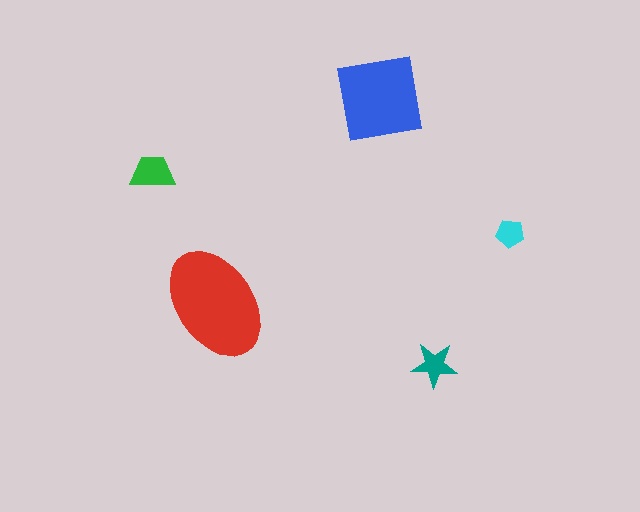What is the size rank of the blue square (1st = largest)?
2nd.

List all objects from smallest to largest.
The cyan pentagon, the teal star, the green trapezoid, the blue square, the red ellipse.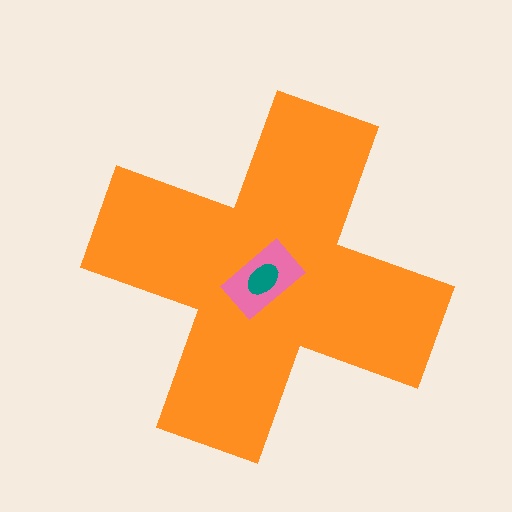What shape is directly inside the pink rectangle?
The teal ellipse.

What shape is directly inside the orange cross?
The pink rectangle.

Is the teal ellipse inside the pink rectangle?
Yes.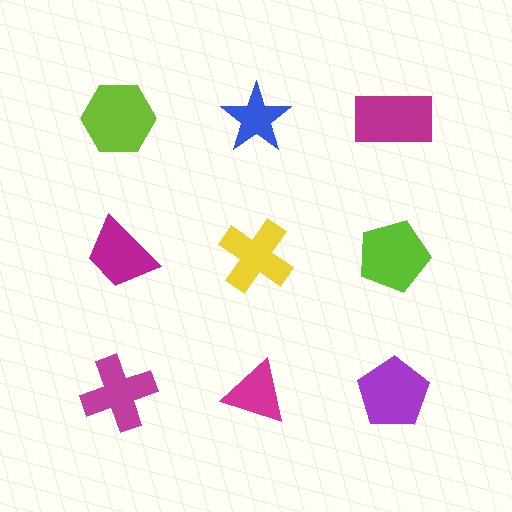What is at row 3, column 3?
A purple pentagon.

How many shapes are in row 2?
3 shapes.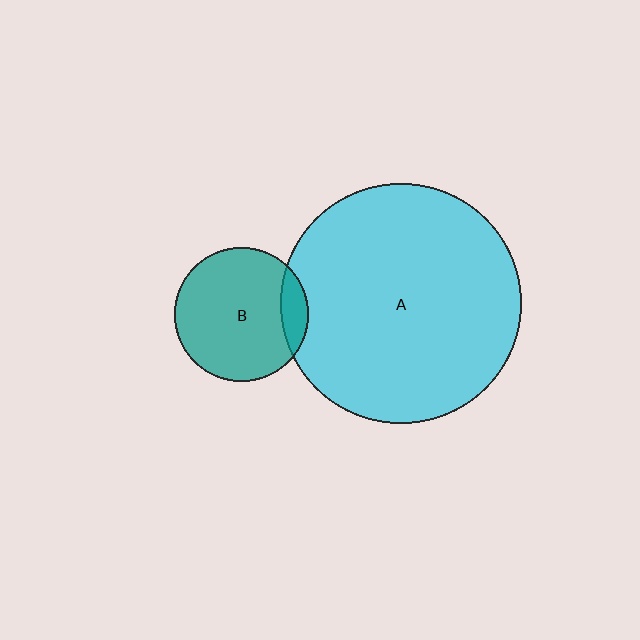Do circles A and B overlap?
Yes.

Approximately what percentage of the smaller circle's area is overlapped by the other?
Approximately 10%.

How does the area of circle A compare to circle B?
Approximately 3.2 times.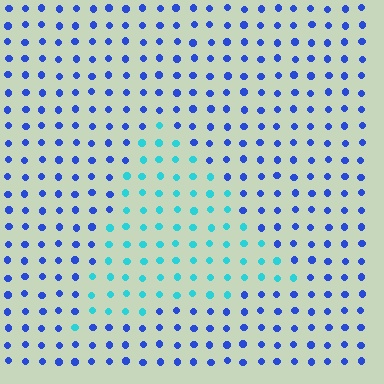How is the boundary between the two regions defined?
The boundary is defined purely by a slight shift in hue (about 47 degrees). Spacing, size, and orientation are identical on both sides.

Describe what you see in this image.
The image is filled with small blue elements in a uniform arrangement. A triangle-shaped region is visible where the elements are tinted to a slightly different hue, forming a subtle color boundary.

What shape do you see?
I see a triangle.